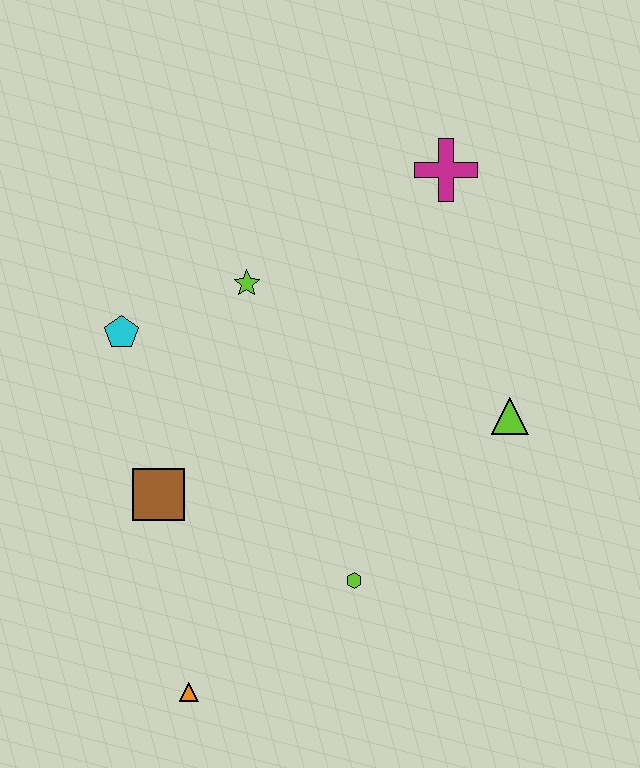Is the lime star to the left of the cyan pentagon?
No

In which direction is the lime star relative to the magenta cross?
The lime star is to the left of the magenta cross.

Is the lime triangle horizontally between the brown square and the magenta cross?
No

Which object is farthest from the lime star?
The orange triangle is farthest from the lime star.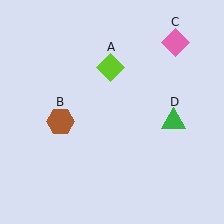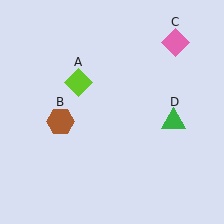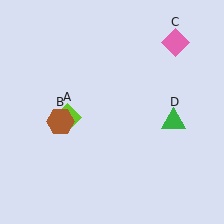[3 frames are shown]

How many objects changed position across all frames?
1 object changed position: lime diamond (object A).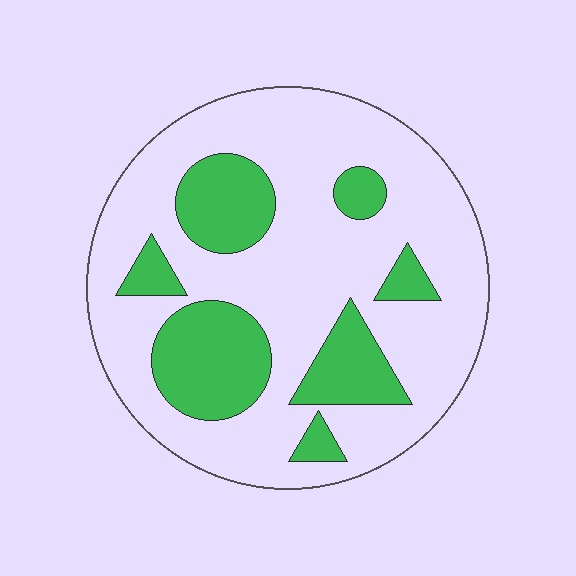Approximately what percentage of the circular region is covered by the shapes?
Approximately 25%.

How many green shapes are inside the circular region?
7.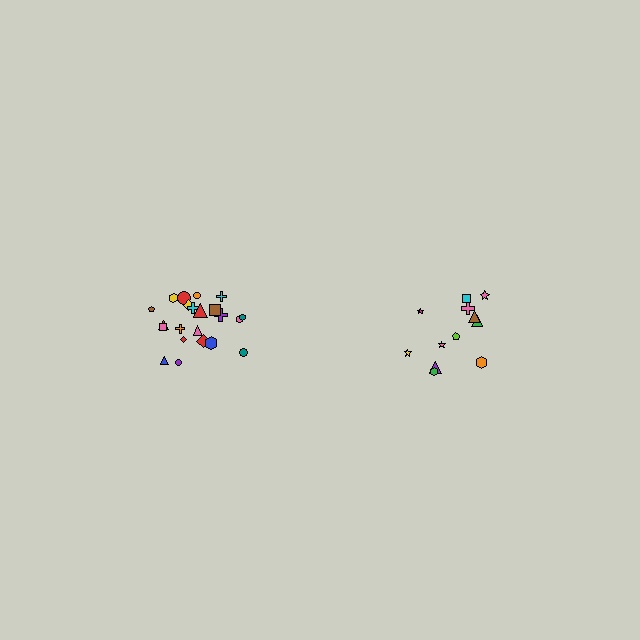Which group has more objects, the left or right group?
The left group.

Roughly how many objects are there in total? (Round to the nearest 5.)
Roughly 35 objects in total.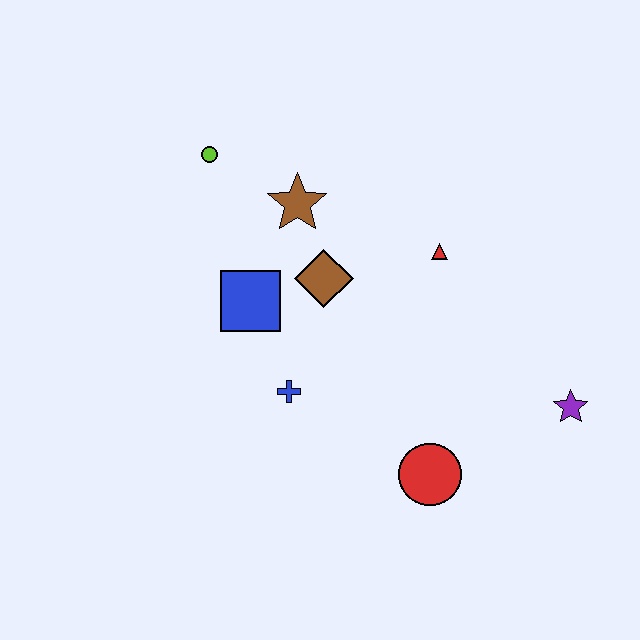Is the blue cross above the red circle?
Yes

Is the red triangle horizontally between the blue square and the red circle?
No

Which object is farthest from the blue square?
The purple star is farthest from the blue square.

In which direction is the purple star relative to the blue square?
The purple star is to the right of the blue square.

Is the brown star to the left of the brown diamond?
Yes